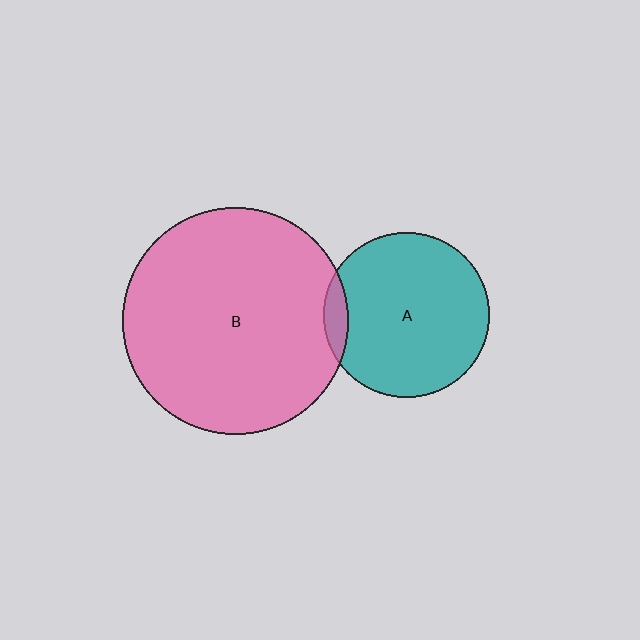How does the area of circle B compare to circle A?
Approximately 1.9 times.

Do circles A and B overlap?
Yes.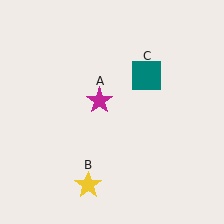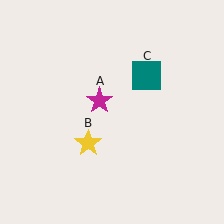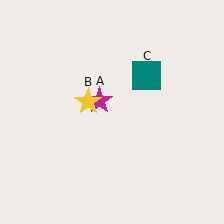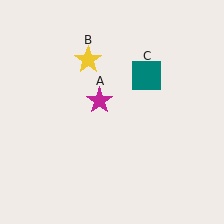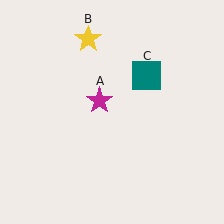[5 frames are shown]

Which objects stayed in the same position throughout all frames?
Magenta star (object A) and teal square (object C) remained stationary.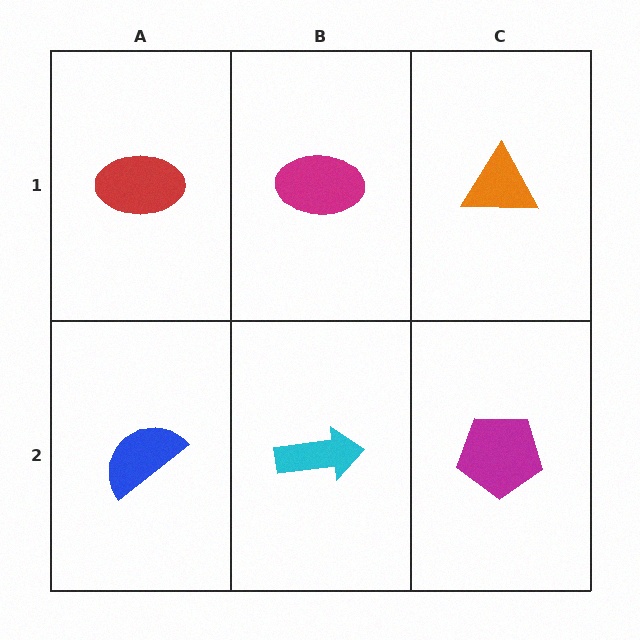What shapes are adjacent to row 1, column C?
A magenta pentagon (row 2, column C), a magenta ellipse (row 1, column B).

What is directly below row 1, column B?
A cyan arrow.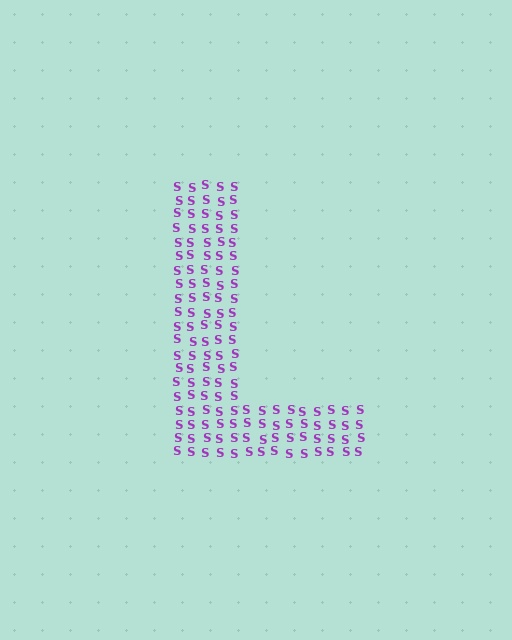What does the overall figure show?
The overall figure shows the letter L.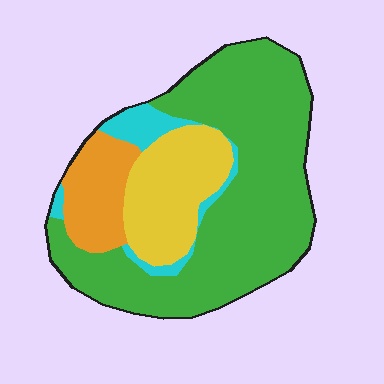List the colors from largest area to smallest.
From largest to smallest: green, yellow, orange, cyan.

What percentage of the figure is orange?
Orange covers roughly 10% of the figure.